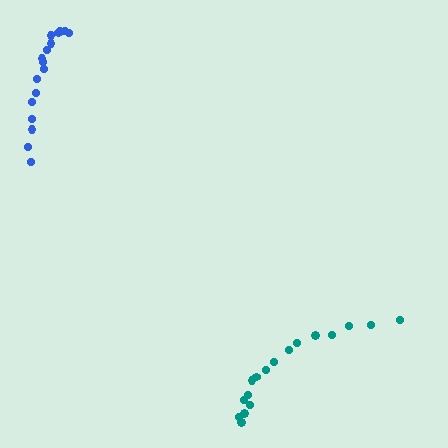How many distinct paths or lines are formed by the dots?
There are 2 distinct paths.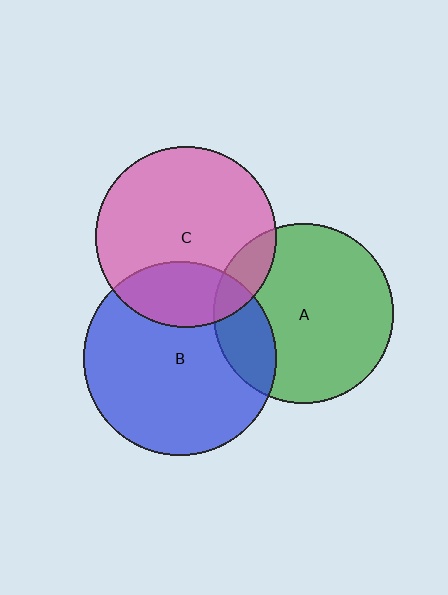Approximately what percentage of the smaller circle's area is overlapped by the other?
Approximately 20%.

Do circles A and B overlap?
Yes.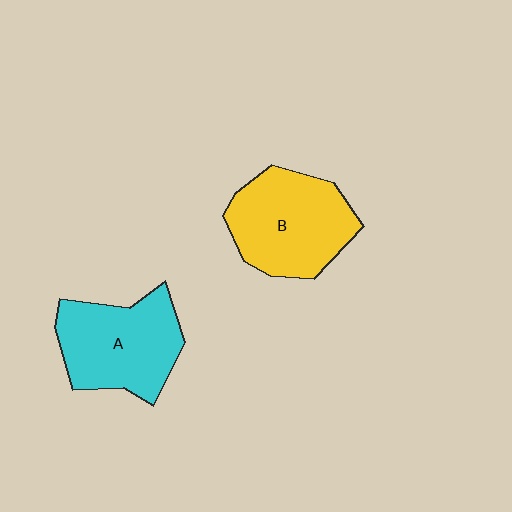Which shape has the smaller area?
Shape A (cyan).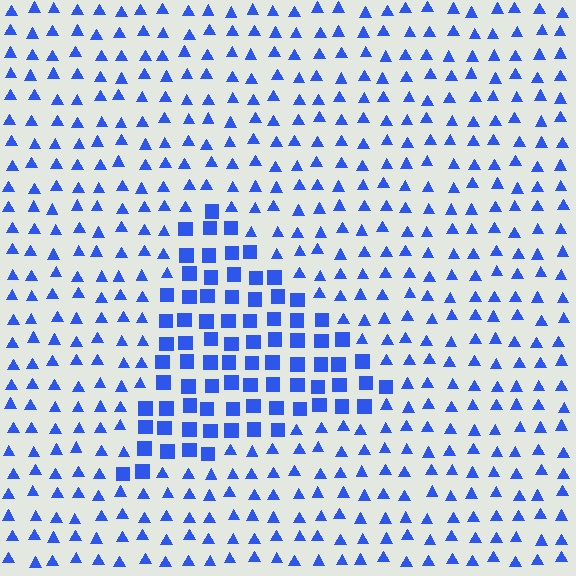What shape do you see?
I see a triangle.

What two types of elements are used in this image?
The image uses squares inside the triangle region and triangles outside it.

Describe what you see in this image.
The image is filled with small blue elements arranged in a uniform grid. A triangle-shaped region contains squares, while the surrounding area contains triangles. The boundary is defined purely by the change in element shape.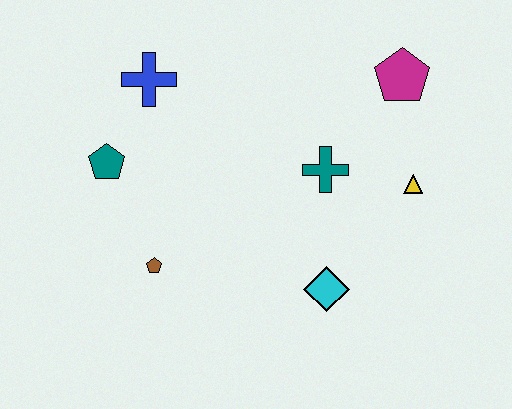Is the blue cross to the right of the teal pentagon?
Yes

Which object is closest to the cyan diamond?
The teal cross is closest to the cyan diamond.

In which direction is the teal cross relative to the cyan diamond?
The teal cross is above the cyan diamond.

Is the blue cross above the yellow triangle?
Yes